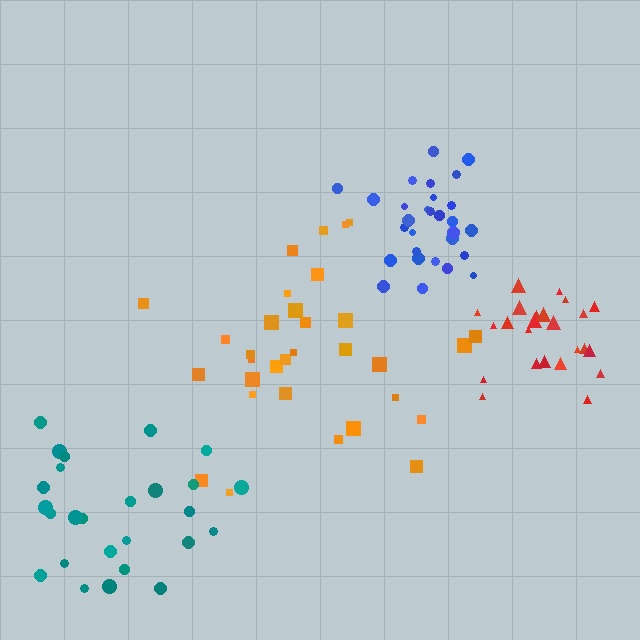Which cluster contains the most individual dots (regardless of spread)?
Orange (32).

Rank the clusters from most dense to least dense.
red, blue, teal, orange.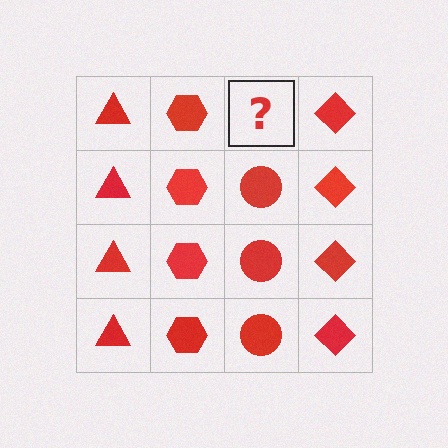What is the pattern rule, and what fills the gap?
The rule is that each column has a consistent shape. The gap should be filled with a red circle.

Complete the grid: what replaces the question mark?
The question mark should be replaced with a red circle.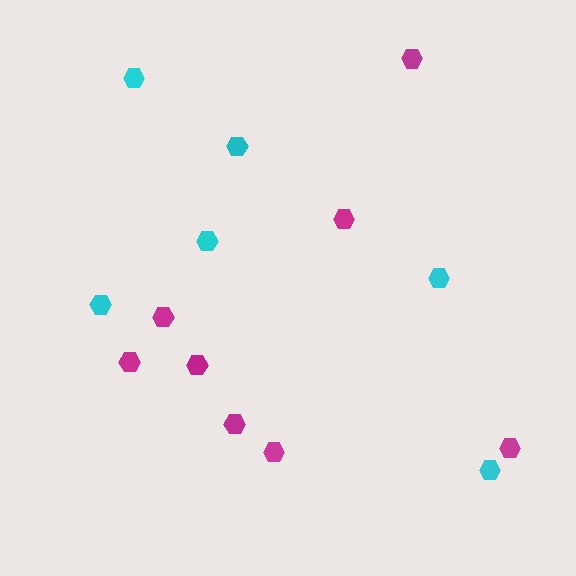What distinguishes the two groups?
There are 2 groups: one group of cyan hexagons (6) and one group of magenta hexagons (8).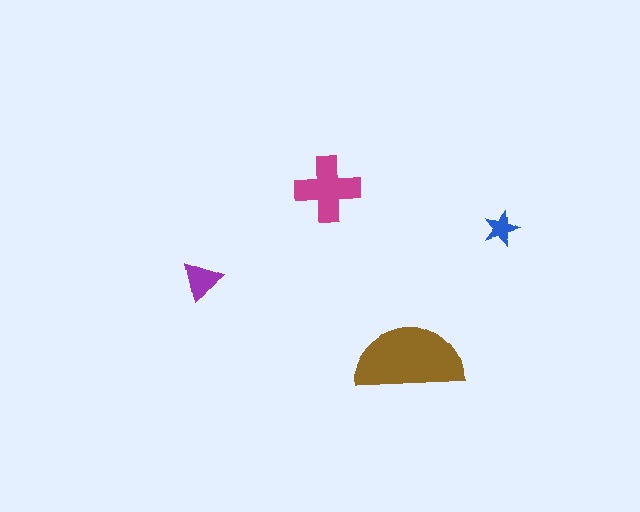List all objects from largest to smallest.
The brown semicircle, the magenta cross, the purple triangle, the blue star.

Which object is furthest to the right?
The blue star is rightmost.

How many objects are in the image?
There are 4 objects in the image.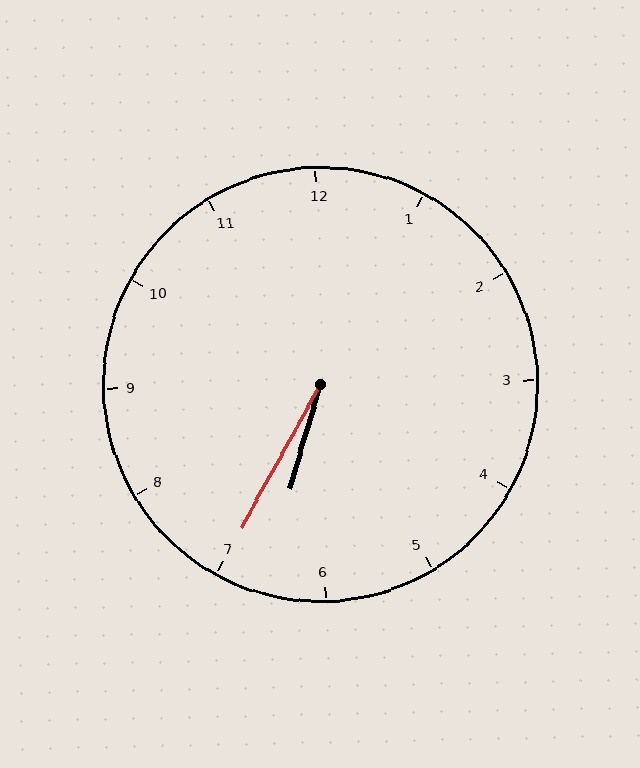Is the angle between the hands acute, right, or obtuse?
It is acute.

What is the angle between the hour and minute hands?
Approximately 12 degrees.